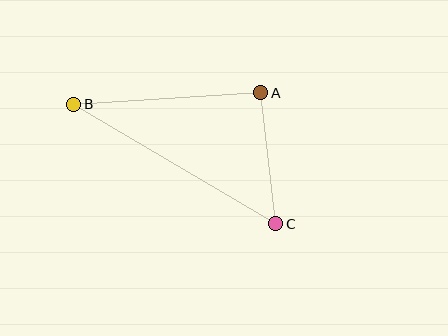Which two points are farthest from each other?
Points B and C are farthest from each other.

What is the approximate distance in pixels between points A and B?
The distance between A and B is approximately 187 pixels.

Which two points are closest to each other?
Points A and C are closest to each other.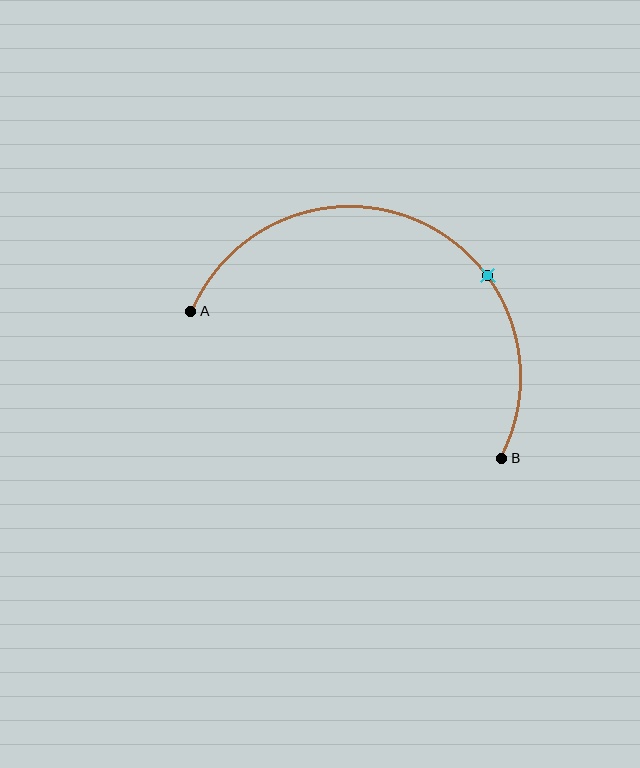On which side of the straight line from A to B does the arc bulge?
The arc bulges above the straight line connecting A and B.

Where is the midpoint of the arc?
The arc midpoint is the point on the curve farthest from the straight line joining A and B. It sits above that line.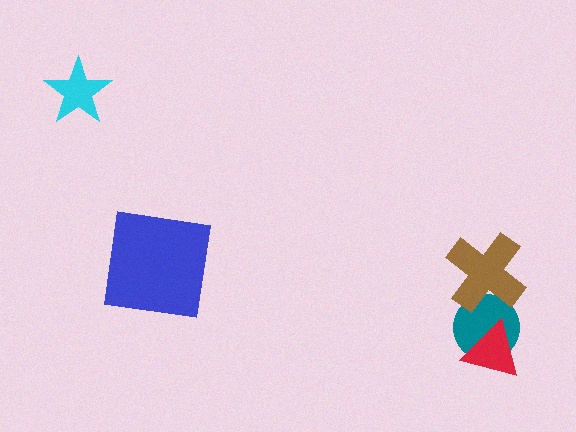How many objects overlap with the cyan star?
0 objects overlap with the cyan star.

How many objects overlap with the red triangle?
1 object overlaps with the red triangle.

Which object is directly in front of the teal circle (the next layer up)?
The red triangle is directly in front of the teal circle.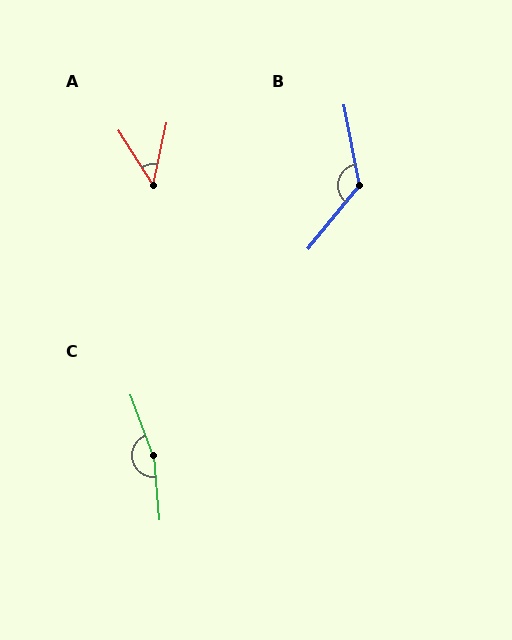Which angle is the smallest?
A, at approximately 44 degrees.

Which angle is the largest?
C, at approximately 165 degrees.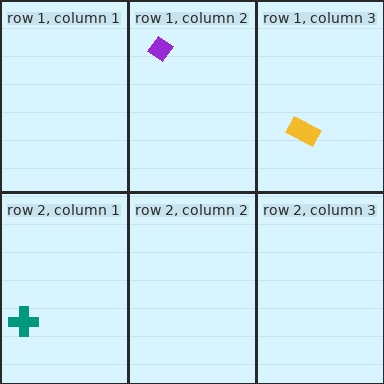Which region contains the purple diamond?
The row 1, column 2 region.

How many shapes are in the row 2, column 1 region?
1.